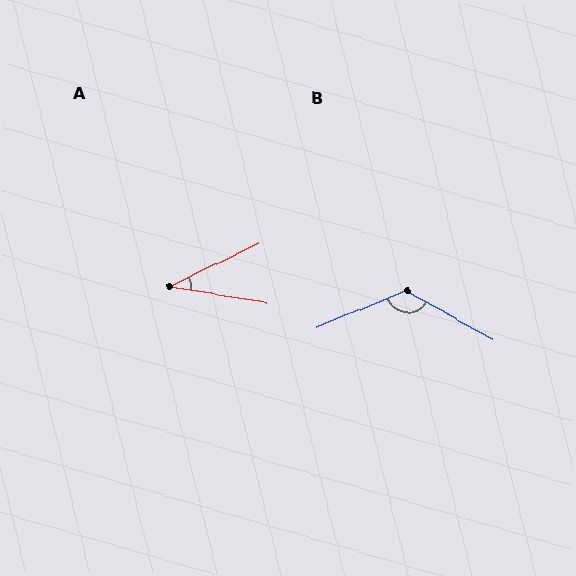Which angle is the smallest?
A, at approximately 35 degrees.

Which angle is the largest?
B, at approximately 129 degrees.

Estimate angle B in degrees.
Approximately 129 degrees.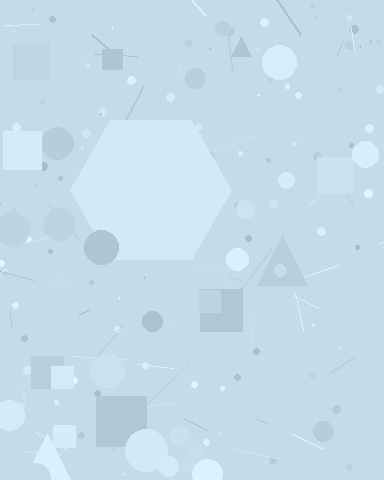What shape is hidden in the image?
A hexagon is hidden in the image.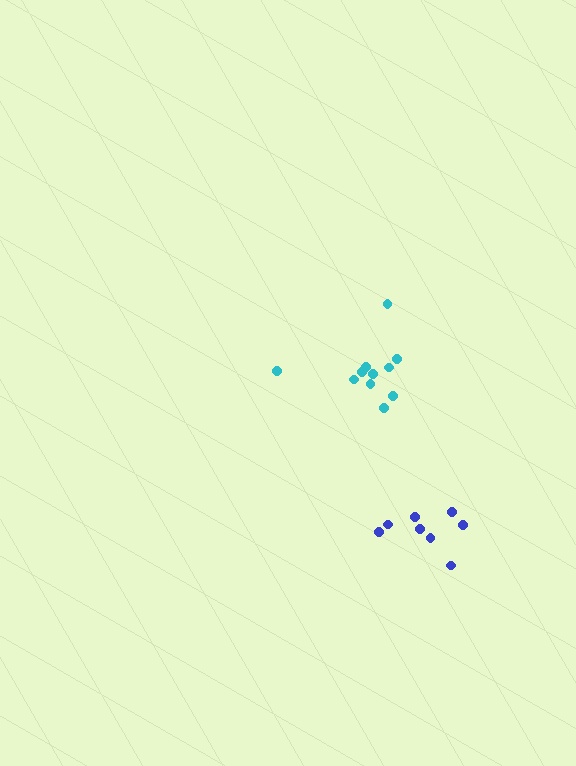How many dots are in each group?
Group 1: 8 dots, Group 2: 11 dots (19 total).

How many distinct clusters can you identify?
There are 2 distinct clusters.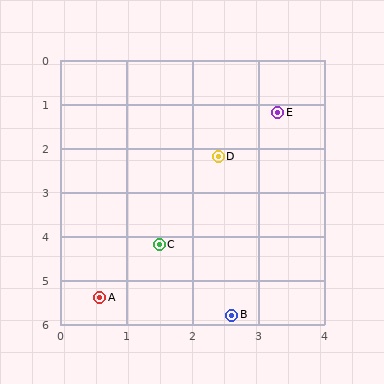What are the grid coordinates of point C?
Point C is at approximately (1.5, 4.2).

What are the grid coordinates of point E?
Point E is at approximately (3.3, 1.2).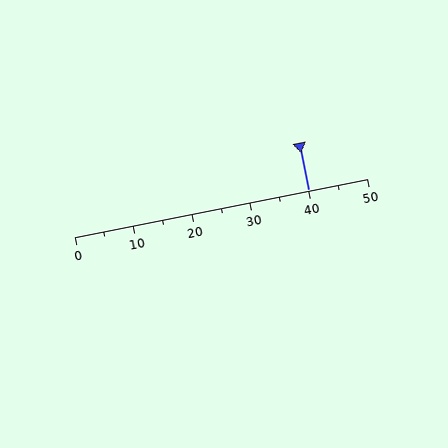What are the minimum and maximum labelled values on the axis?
The axis runs from 0 to 50.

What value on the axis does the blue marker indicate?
The marker indicates approximately 40.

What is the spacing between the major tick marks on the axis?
The major ticks are spaced 10 apart.